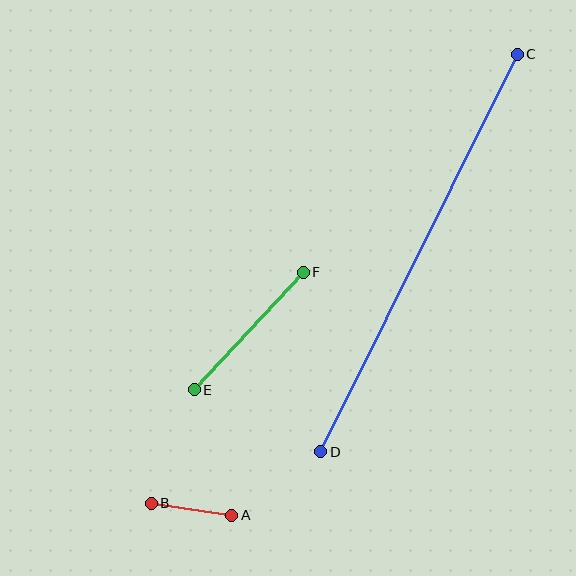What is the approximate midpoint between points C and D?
The midpoint is at approximately (419, 253) pixels.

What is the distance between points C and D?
The distance is approximately 443 pixels.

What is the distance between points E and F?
The distance is approximately 160 pixels.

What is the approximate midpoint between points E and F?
The midpoint is at approximately (249, 331) pixels.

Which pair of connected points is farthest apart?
Points C and D are farthest apart.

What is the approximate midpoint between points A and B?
The midpoint is at approximately (192, 509) pixels.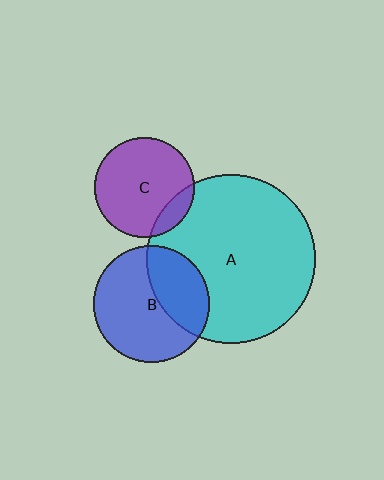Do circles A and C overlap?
Yes.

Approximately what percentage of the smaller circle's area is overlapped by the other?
Approximately 15%.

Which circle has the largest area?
Circle A (cyan).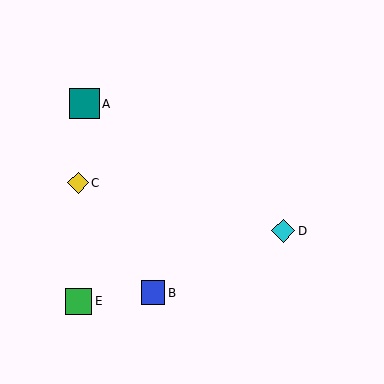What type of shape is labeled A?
Shape A is a teal square.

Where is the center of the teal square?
The center of the teal square is at (84, 104).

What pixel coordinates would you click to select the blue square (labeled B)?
Click at (153, 293) to select the blue square B.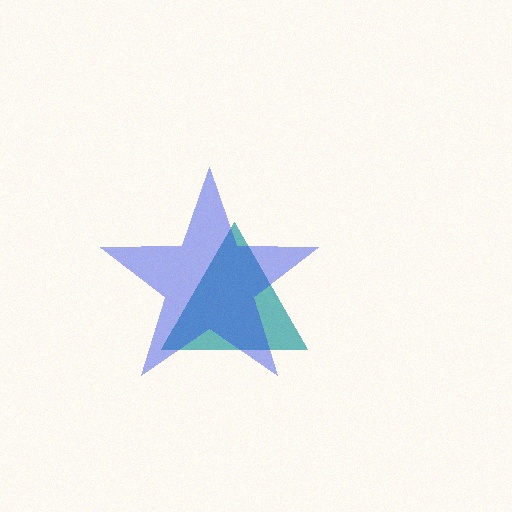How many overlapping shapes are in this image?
There are 2 overlapping shapes in the image.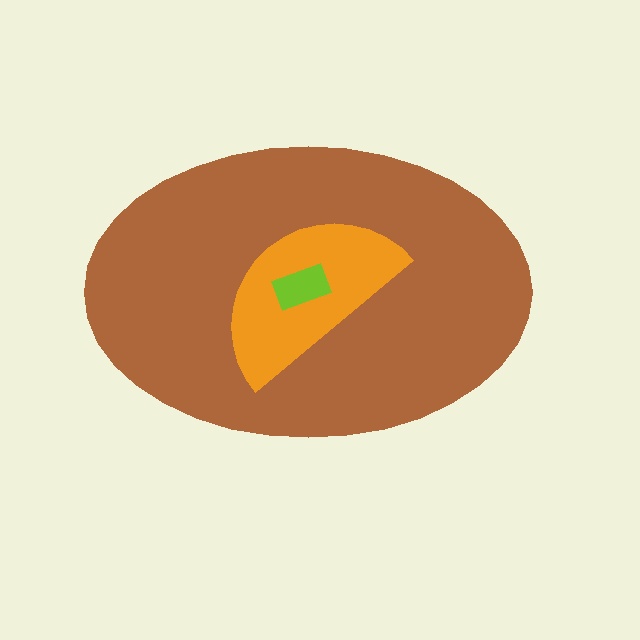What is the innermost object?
The lime rectangle.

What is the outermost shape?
The brown ellipse.